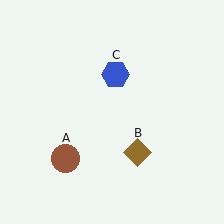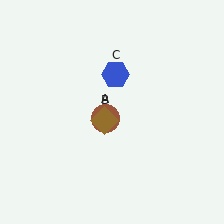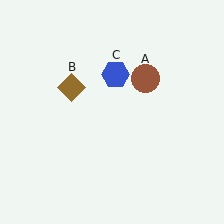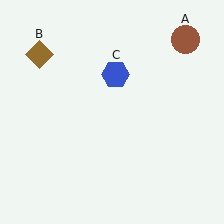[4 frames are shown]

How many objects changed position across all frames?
2 objects changed position: brown circle (object A), brown diamond (object B).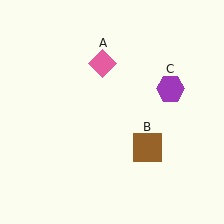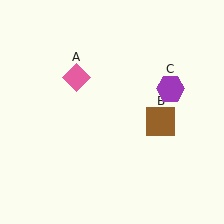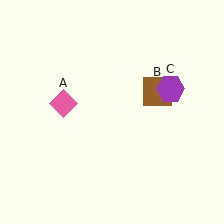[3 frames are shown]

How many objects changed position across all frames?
2 objects changed position: pink diamond (object A), brown square (object B).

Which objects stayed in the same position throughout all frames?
Purple hexagon (object C) remained stationary.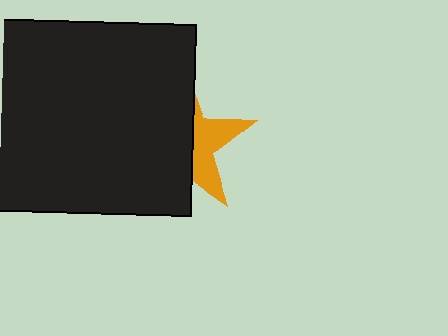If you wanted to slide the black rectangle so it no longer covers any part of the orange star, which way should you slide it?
Slide it left — that is the most direct way to separate the two shapes.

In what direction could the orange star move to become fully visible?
The orange star could move right. That would shift it out from behind the black rectangle entirely.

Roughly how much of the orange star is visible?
A small part of it is visible (roughly 36%).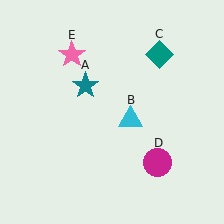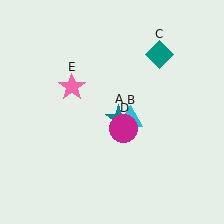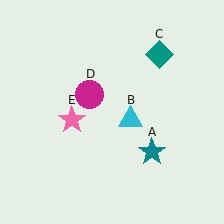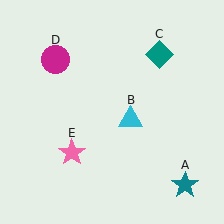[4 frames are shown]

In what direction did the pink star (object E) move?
The pink star (object E) moved down.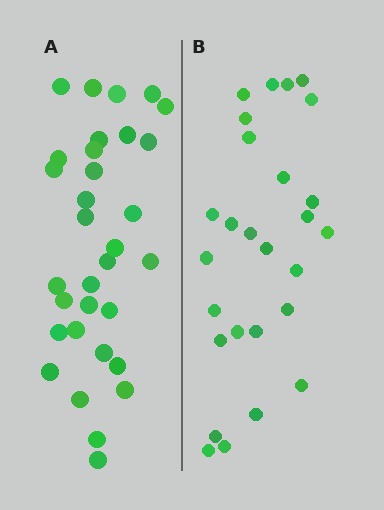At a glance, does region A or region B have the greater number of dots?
Region A (the left region) has more dots.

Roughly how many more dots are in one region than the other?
Region A has about 5 more dots than region B.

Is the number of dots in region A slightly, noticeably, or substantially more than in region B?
Region A has only slightly more — the two regions are fairly close. The ratio is roughly 1.2 to 1.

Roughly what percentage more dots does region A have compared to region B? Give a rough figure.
About 20% more.